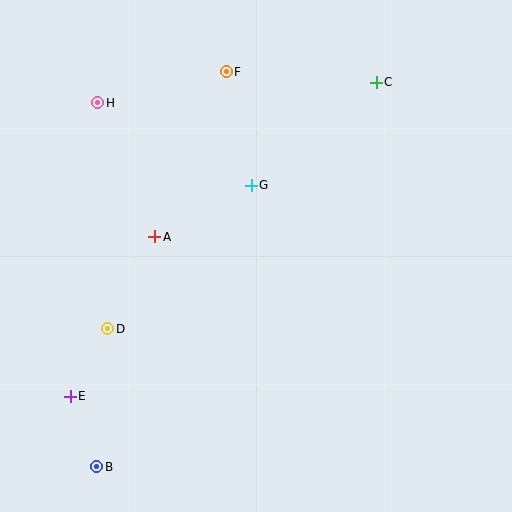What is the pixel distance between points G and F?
The distance between G and F is 116 pixels.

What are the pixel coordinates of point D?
Point D is at (108, 329).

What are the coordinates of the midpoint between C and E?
The midpoint between C and E is at (223, 239).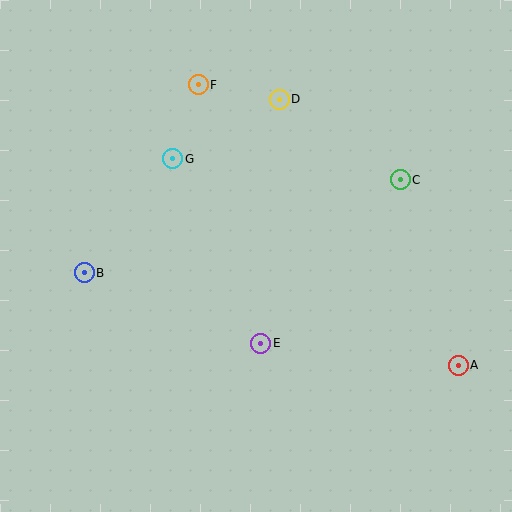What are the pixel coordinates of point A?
Point A is at (458, 365).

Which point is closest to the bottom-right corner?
Point A is closest to the bottom-right corner.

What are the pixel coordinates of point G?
Point G is at (173, 159).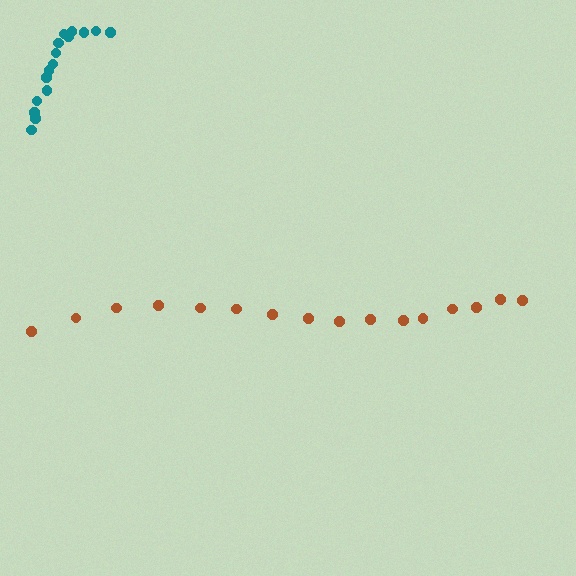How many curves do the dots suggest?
There are 2 distinct paths.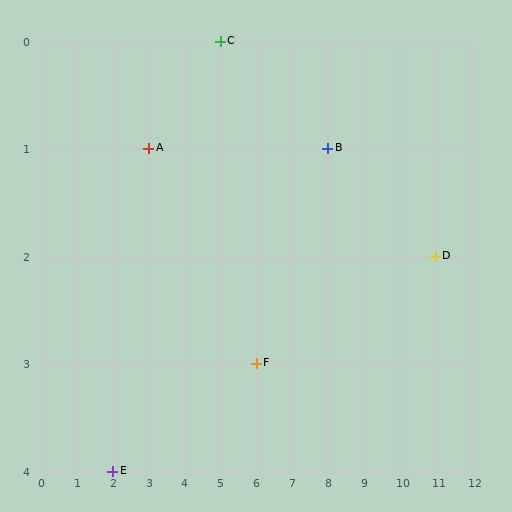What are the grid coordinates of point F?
Point F is at grid coordinates (6, 3).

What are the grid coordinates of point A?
Point A is at grid coordinates (3, 1).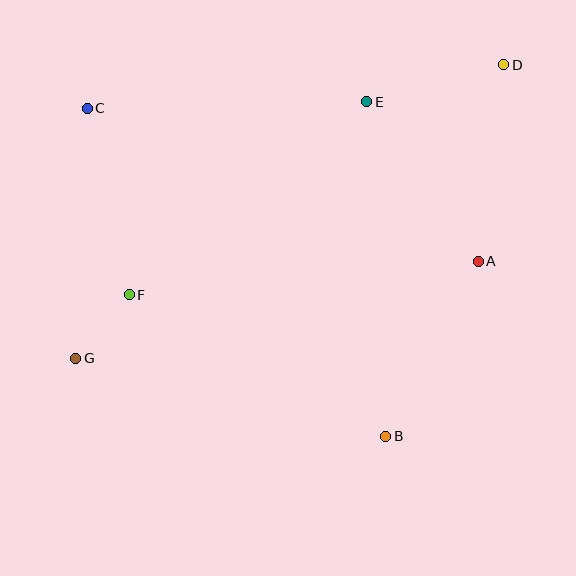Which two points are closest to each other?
Points F and G are closest to each other.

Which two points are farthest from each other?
Points D and G are farthest from each other.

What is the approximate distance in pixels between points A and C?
The distance between A and C is approximately 420 pixels.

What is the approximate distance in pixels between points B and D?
The distance between B and D is approximately 390 pixels.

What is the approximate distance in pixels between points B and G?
The distance between B and G is approximately 320 pixels.